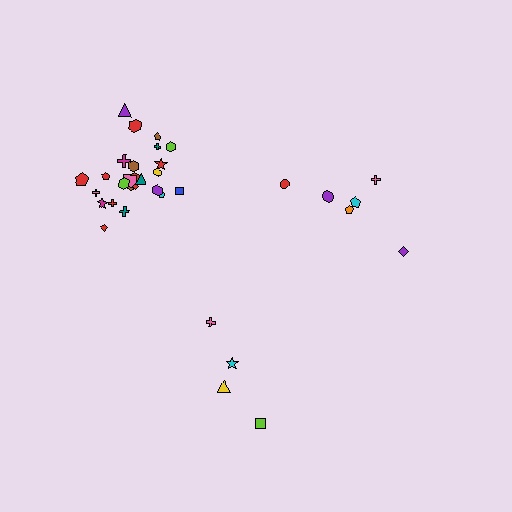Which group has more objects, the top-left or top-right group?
The top-left group.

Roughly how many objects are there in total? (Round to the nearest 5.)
Roughly 35 objects in total.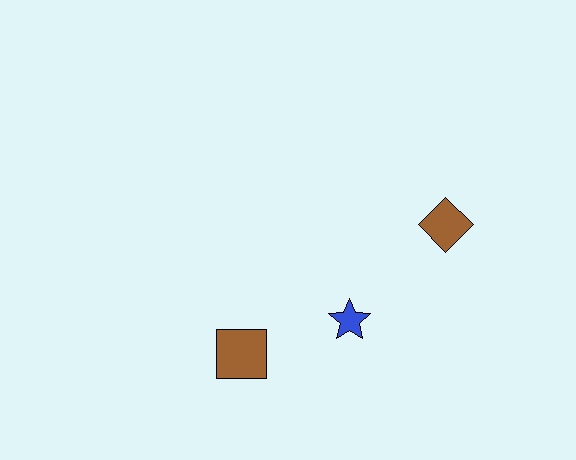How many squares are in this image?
There is 1 square.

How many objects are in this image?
There are 3 objects.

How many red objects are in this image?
There are no red objects.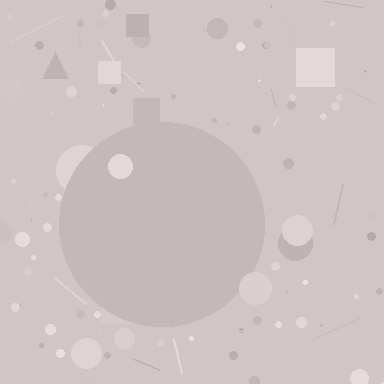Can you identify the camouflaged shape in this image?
The camouflaged shape is a circle.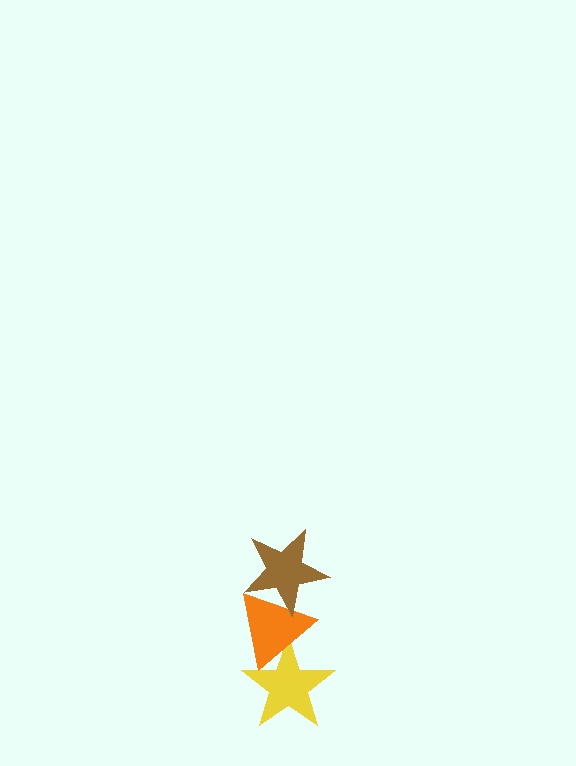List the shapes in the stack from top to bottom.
From top to bottom: the brown star, the orange triangle, the yellow star.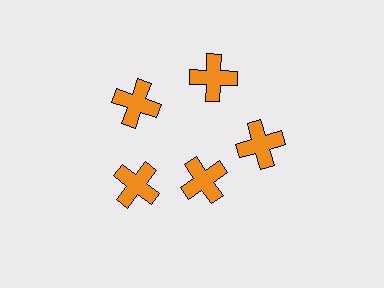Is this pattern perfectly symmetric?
No. The 5 orange crosses are arranged in a ring, but one element near the 5 o'clock position is pulled inward toward the center, breaking the 5-fold rotational symmetry.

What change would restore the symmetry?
The symmetry would be restored by moving it outward, back onto the ring so that all 5 crosses sit at equal angles and equal distance from the center.